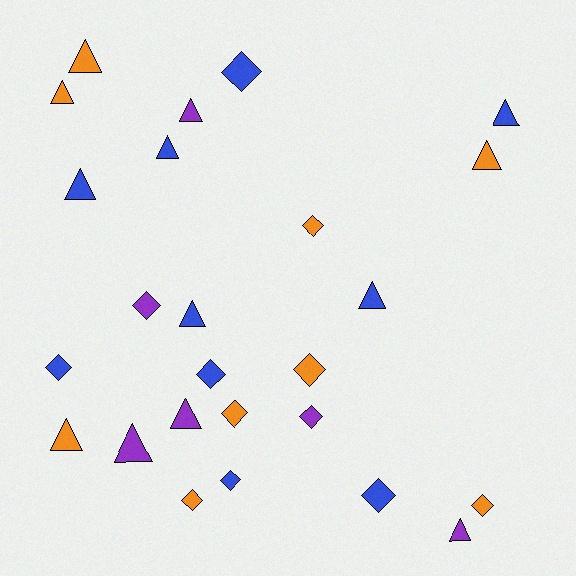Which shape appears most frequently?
Triangle, with 13 objects.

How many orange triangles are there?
There are 4 orange triangles.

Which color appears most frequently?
Blue, with 10 objects.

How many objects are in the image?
There are 25 objects.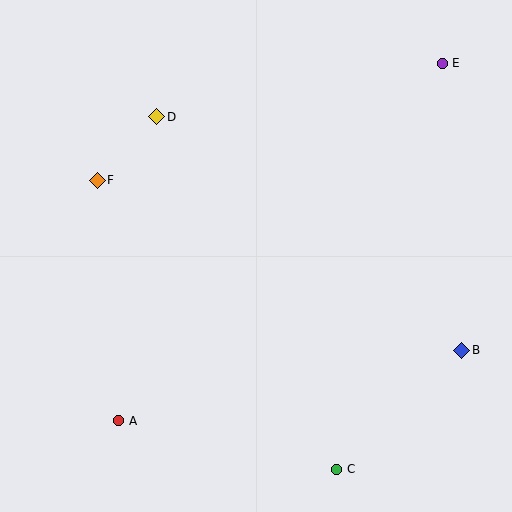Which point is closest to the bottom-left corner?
Point A is closest to the bottom-left corner.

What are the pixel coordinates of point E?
Point E is at (442, 63).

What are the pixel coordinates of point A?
Point A is at (119, 421).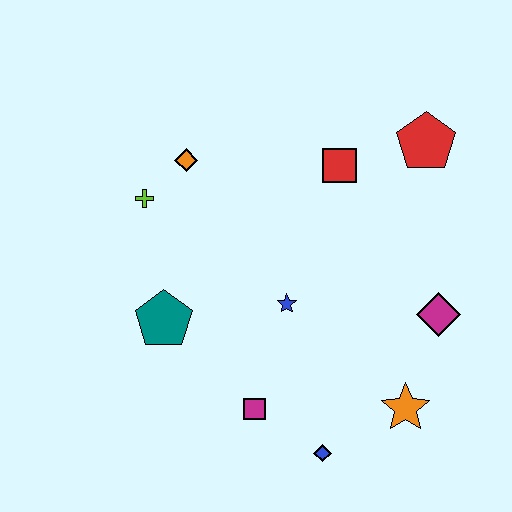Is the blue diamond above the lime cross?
No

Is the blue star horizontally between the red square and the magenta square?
Yes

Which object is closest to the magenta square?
The blue diamond is closest to the magenta square.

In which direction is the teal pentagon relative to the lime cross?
The teal pentagon is below the lime cross.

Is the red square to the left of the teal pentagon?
No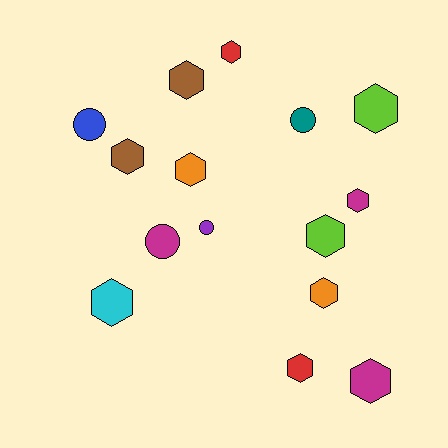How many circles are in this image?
There are 4 circles.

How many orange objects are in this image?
There are 2 orange objects.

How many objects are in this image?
There are 15 objects.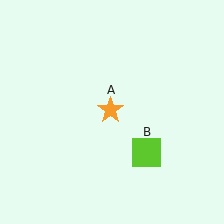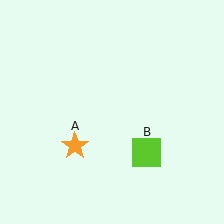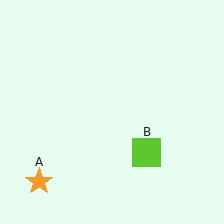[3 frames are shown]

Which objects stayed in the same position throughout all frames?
Lime square (object B) remained stationary.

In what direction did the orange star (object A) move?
The orange star (object A) moved down and to the left.